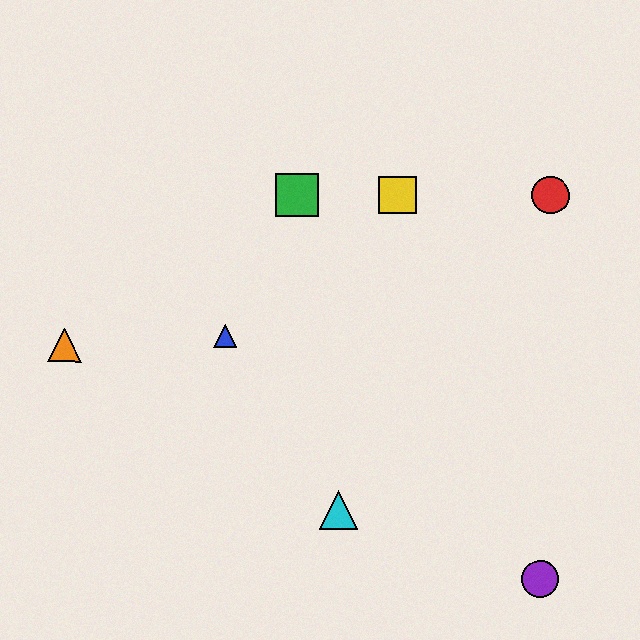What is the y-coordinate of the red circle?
The red circle is at y≈196.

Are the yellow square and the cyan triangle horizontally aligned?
No, the yellow square is at y≈195 and the cyan triangle is at y≈510.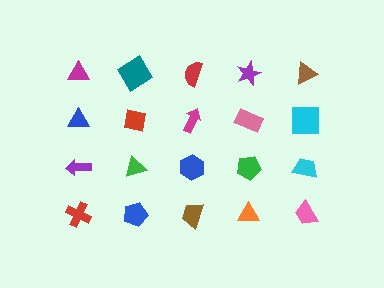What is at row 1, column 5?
A brown triangle.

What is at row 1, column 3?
A red semicircle.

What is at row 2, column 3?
A magenta arrow.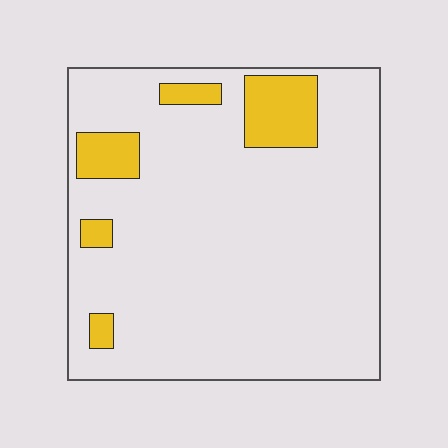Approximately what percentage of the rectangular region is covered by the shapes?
Approximately 10%.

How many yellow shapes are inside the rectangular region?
5.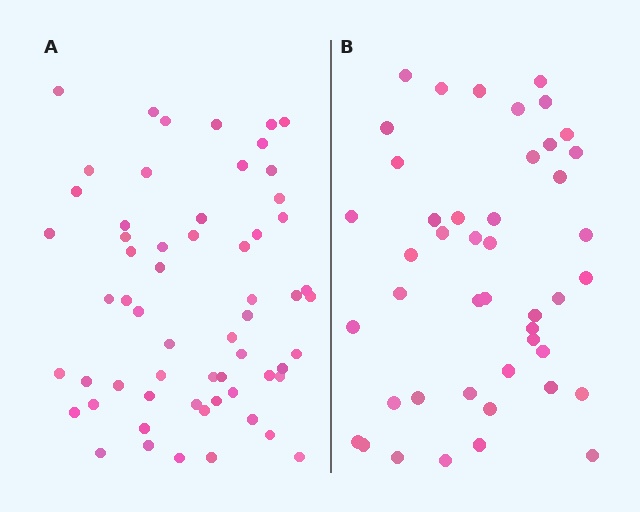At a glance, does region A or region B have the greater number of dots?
Region A (the left region) has more dots.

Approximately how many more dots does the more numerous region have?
Region A has approximately 15 more dots than region B.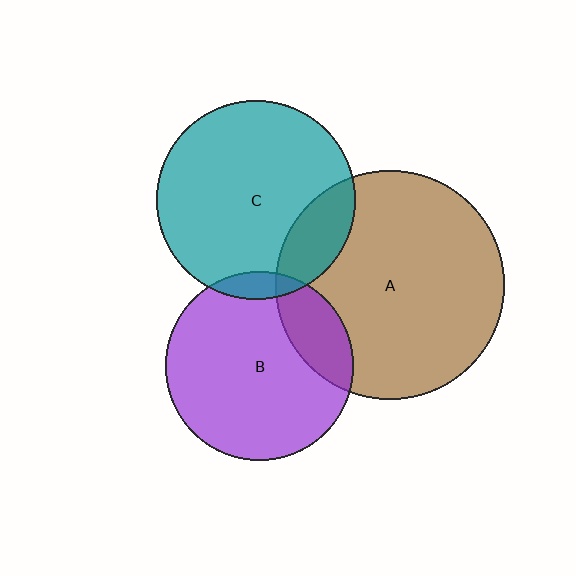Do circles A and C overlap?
Yes.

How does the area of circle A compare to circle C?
Approximately 1.3 times.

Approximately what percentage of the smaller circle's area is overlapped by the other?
Approximately 15%.